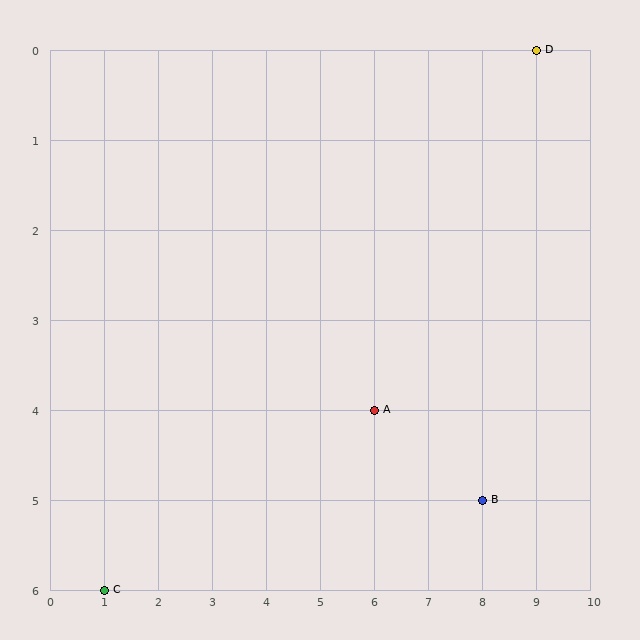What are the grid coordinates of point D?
Point D is at grid coordinates (9, 0).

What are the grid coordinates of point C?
Point C is at grid coordinates (1, 6).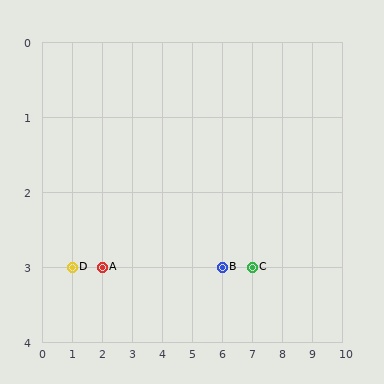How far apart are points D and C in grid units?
Points D and C are 6 columns apart.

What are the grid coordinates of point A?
Point A is at grid coordinates (2, 3).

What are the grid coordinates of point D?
Point D is at grid coordinates (1, 3).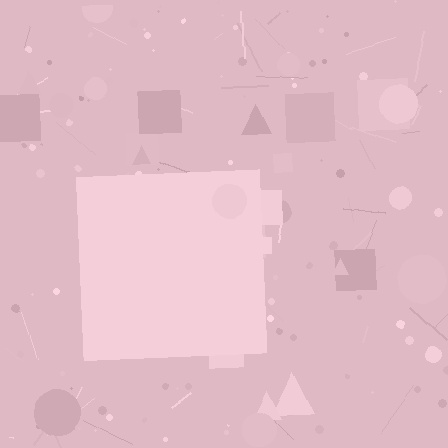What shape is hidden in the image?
A square is hidden in the image.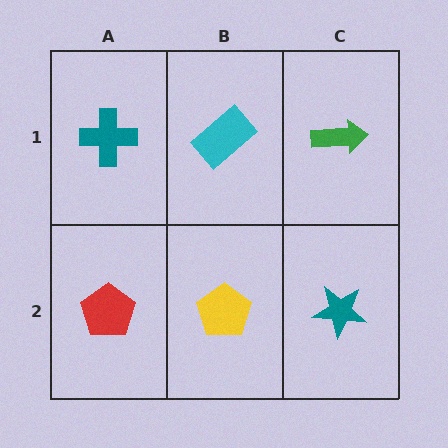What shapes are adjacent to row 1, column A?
A red pentagon (row 2, column A), a cyan rectangle (row 1, column B).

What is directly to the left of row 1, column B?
A teal cross.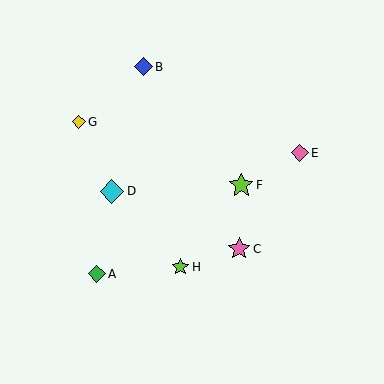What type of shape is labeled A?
Shape A is a green diamond.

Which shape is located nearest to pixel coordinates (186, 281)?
The lime star (labeled H) at (180, 267) is nearest to that location.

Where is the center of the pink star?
The center of the pink star is at (239, 249).